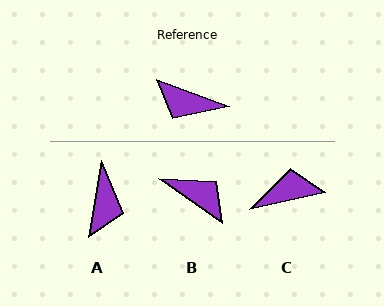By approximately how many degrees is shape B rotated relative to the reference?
Approximately 166 degrees counter-clockwise.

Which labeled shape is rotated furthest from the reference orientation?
B, about 166 degrees away.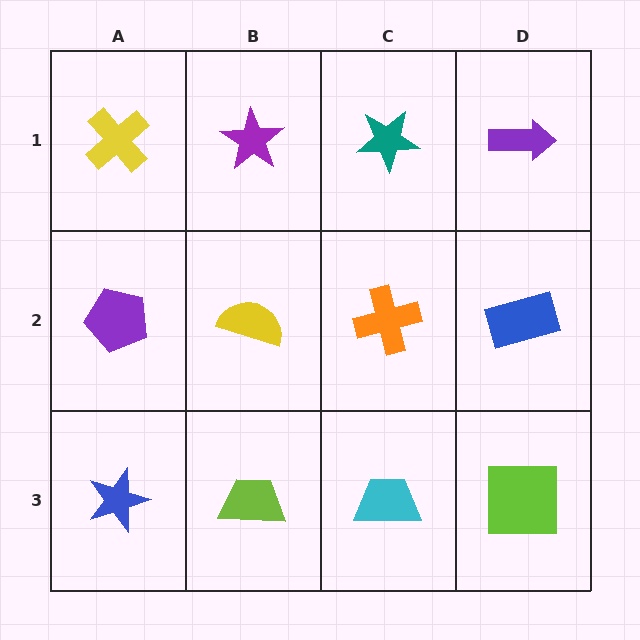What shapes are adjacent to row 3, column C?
An orange cross (row 2, column C), a lime trapezoid (row 3, column B), a lime square (row 3, column D).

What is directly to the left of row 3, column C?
A lime trapezoid.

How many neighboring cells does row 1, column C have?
3.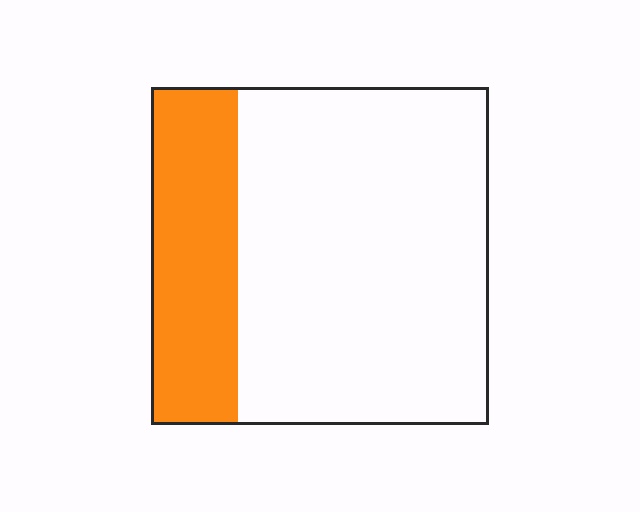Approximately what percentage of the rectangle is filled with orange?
Approximately 25%.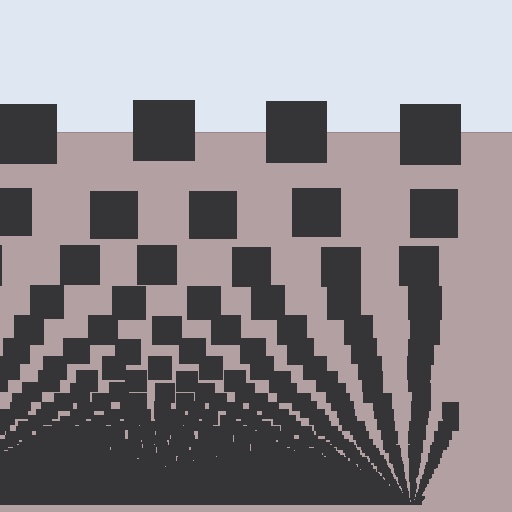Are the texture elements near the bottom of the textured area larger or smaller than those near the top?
Smaller. The gradient is inverted — elements near the bottom are smaller and denser.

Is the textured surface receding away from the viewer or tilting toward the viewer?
The surface appears to tilt toward the viewer. Texture elements get larger and sparser toward the top.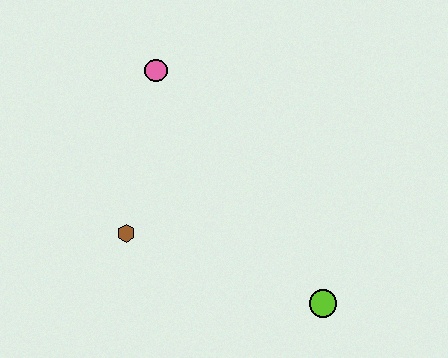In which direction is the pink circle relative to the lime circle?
The pink circle is above the lime circle.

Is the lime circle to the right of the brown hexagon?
Yes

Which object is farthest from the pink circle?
The lime circle is farthest from the pink circle.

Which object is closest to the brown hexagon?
The pink circle is closest to the brown hexagon.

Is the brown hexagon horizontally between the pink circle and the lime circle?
No